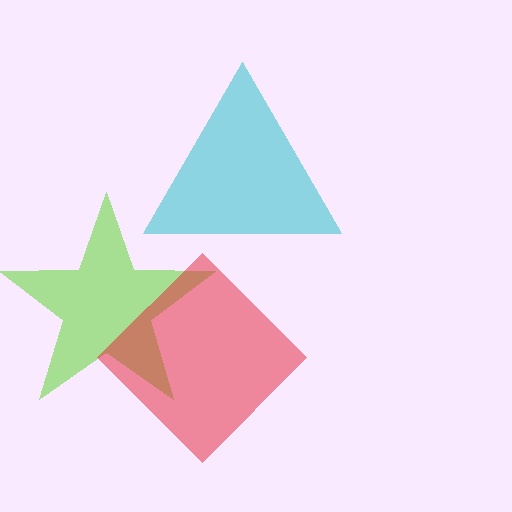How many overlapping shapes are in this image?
There are 3 overlapping shapes in the image.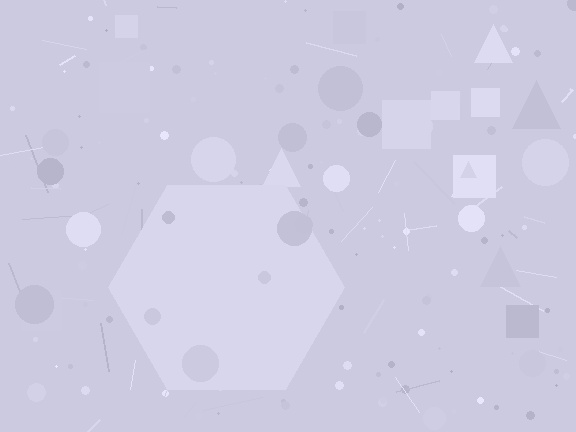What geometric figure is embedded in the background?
A hexagon is embedded in the background.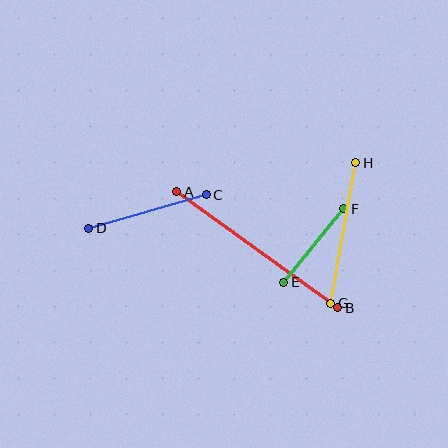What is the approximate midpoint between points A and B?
The midpoint is at approximately (257, 250) pixels.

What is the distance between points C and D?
The distance is approximately 122 pixels.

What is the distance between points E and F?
The distance is approximately 95 pixels.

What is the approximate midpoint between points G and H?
The midpoint is at approximately (343, 233) pixels.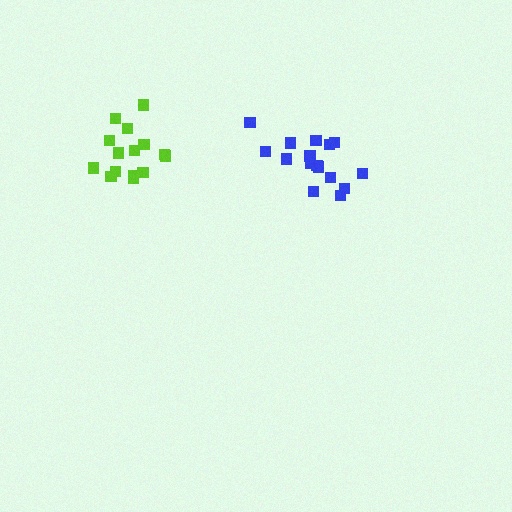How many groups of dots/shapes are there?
There are 2 groups.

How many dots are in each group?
Group 1: 15 dots, Group 2: 16 dots (31 total).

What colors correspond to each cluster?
The clusters are colored: lime, blue.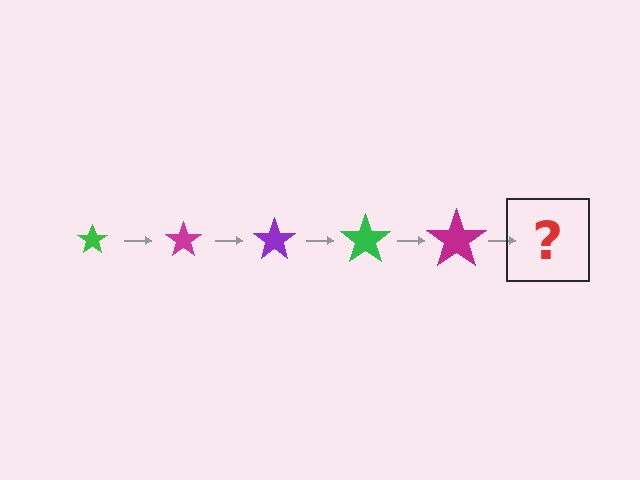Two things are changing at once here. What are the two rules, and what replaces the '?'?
The two rules are that the star grows larger each step and the color cycles through green, magenta, and purple. The '?' should be a purple star, larger than the previous one.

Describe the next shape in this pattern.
It should be a purple star, larger than the previous one.